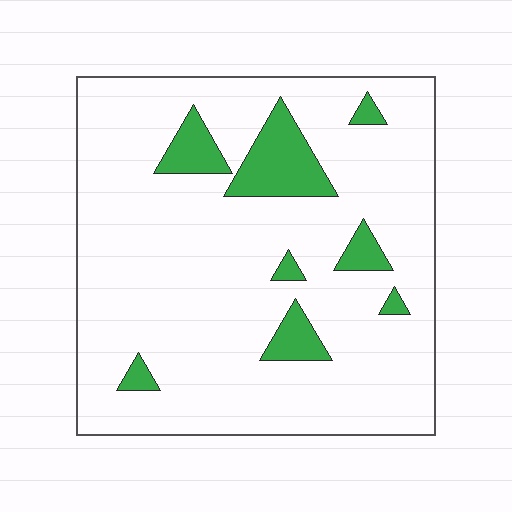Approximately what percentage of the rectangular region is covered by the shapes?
Approximately 10%.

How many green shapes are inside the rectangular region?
8.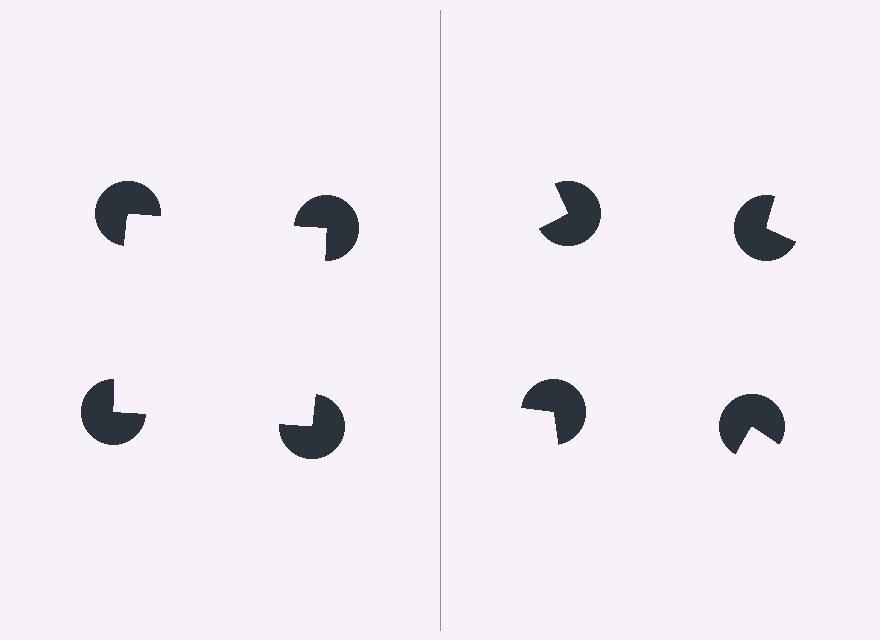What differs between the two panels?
The pac-man discs are positioned identically on both sides; only the wedge orientations differ. On the left they align to a square; on the right they are misaligned.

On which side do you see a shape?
An illusory square appears on the left side. On the right side the wedge cuts are rotated, so no coherent shape forms.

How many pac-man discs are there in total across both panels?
8 — 4 on each side.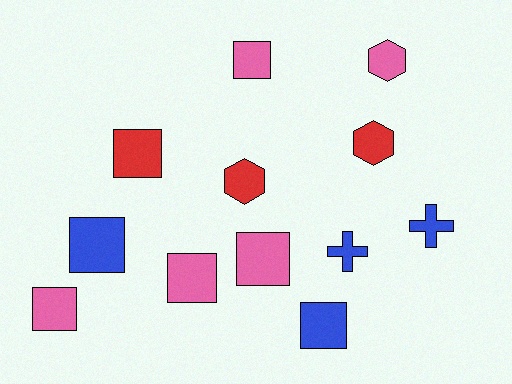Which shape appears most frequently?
Square, with 7 objects.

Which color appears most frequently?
Pink, with 5 objects.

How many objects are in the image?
There are 12 objects.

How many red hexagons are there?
There are 2 red hexagons.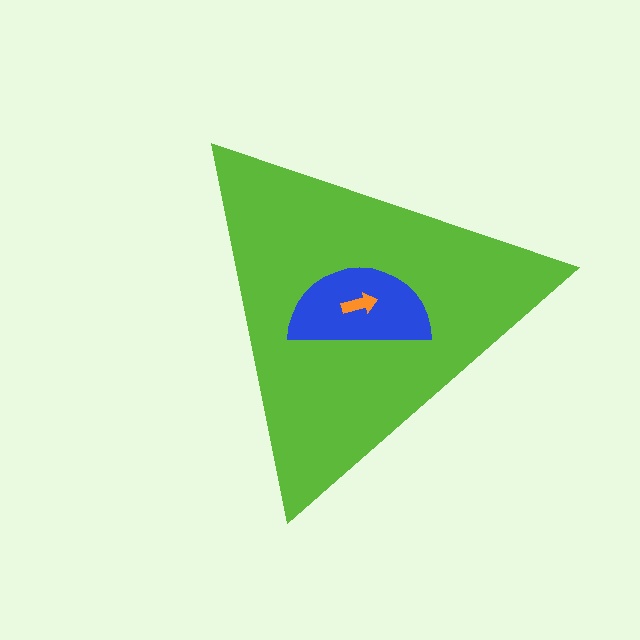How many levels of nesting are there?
3.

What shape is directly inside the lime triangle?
The blue semicircle.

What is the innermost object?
The orange arrow.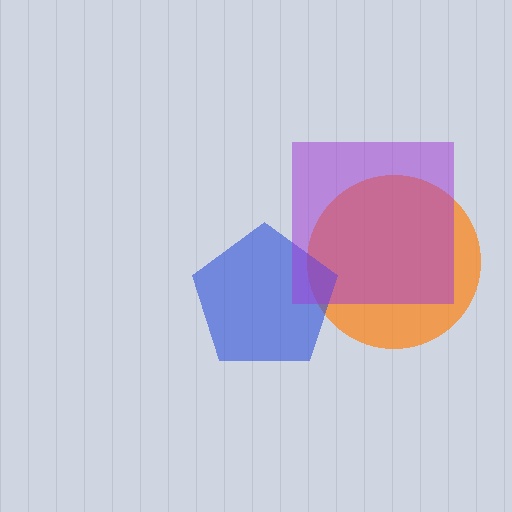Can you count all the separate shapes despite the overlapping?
Yes, there are 3 separate shapes.